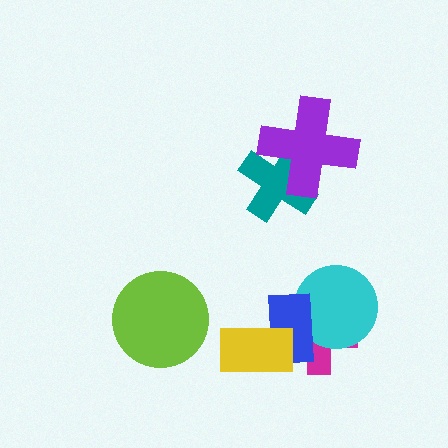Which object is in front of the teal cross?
The purple cross is in front of the teal cross.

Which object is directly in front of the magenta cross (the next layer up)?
The cyan circle is directly in front of the magenta cross.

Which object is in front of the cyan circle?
The blue rectangle is in front of the cyan circle.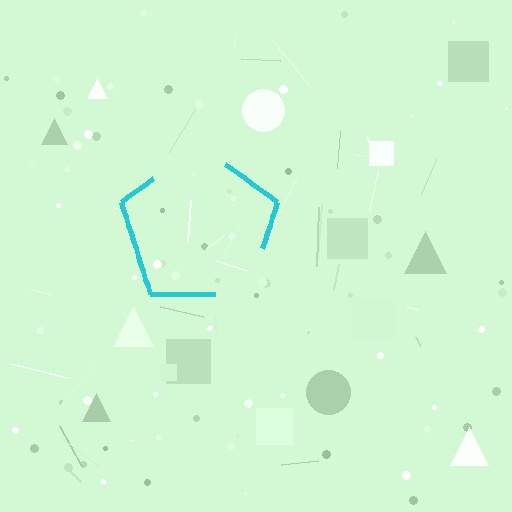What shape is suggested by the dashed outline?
The dashed outline suggests a pentagon.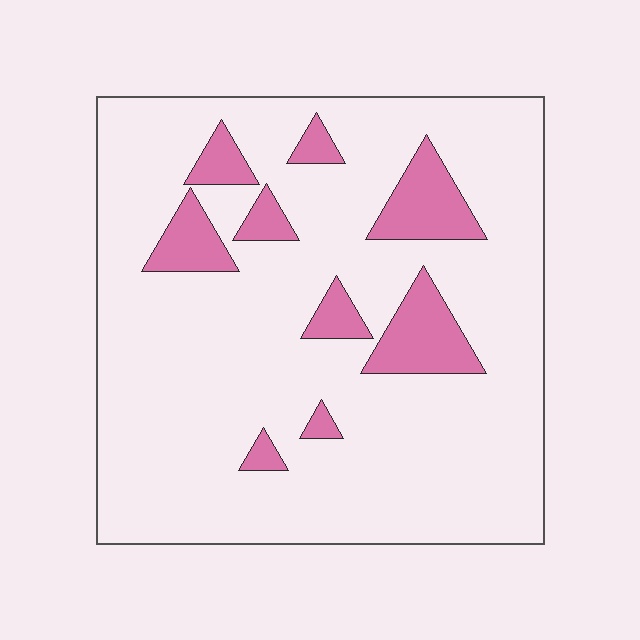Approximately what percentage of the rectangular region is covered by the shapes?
Approximately 15%.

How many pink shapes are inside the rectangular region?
9.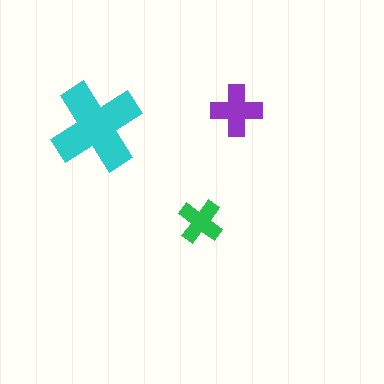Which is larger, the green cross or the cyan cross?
The cyan one.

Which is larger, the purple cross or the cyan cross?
The cyan one.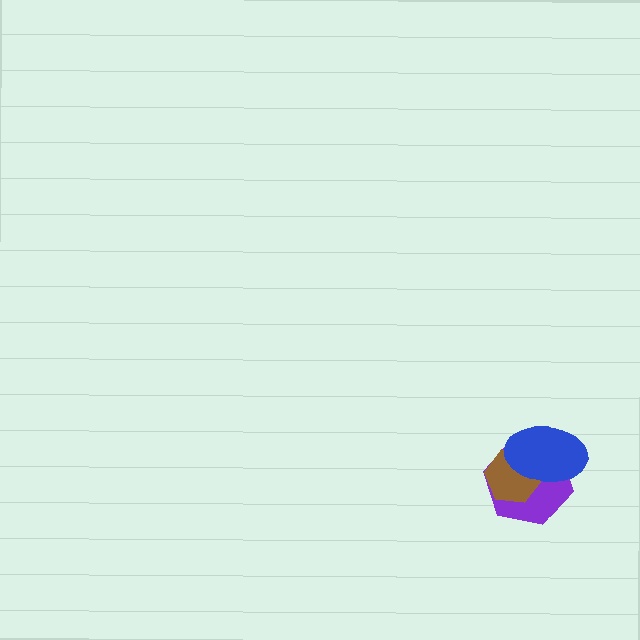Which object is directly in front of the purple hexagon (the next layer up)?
The brown hexagon is directly in front of the purple hexagon.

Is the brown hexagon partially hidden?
Yes, it is partially covered by another shape.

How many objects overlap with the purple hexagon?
2 objects overlap with the purple hexagon.